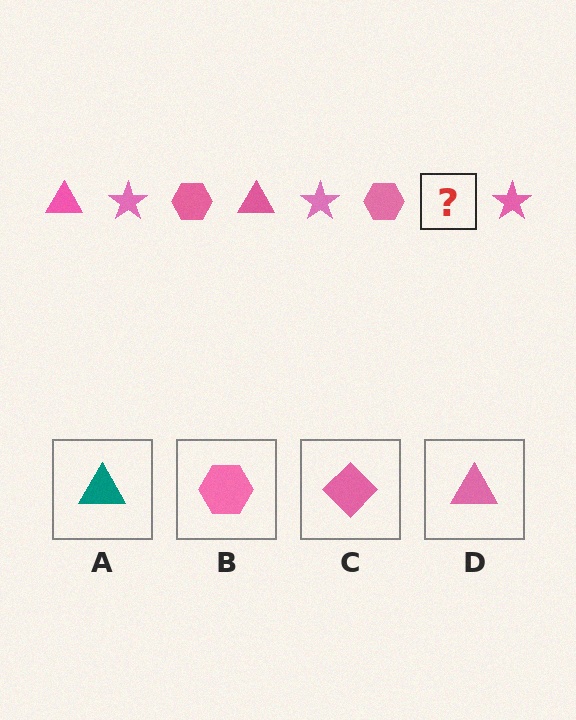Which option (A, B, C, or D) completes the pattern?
D.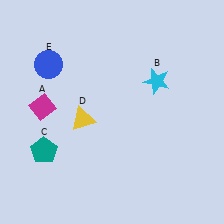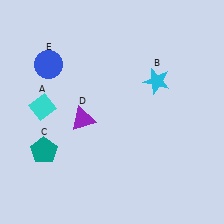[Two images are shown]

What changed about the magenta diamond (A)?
In Image 1, A is magenta. In Image 2, it changed to cyan.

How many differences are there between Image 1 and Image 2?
There are 2 differences between the two images.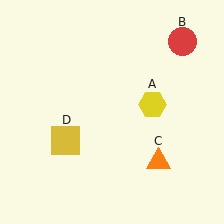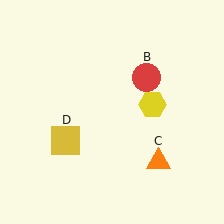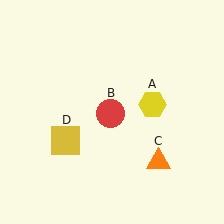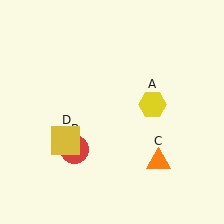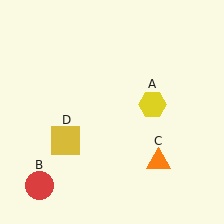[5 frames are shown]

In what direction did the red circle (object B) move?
The red circle (object B) moved down and to the left.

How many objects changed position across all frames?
1 object changed position: red circle (object B).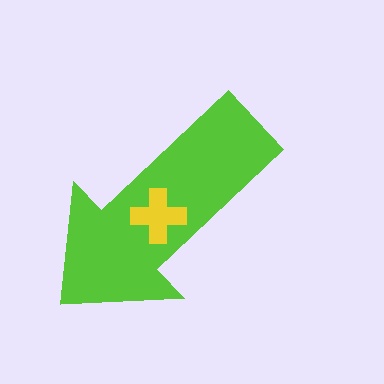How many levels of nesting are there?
2.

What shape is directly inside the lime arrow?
The yellow cross.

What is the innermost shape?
The yellow cross.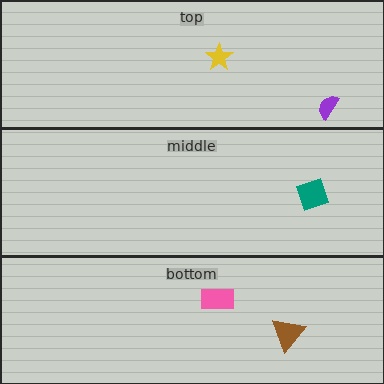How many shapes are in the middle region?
1.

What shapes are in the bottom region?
The brown triangle, the pink rectangle.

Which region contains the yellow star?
The top region.